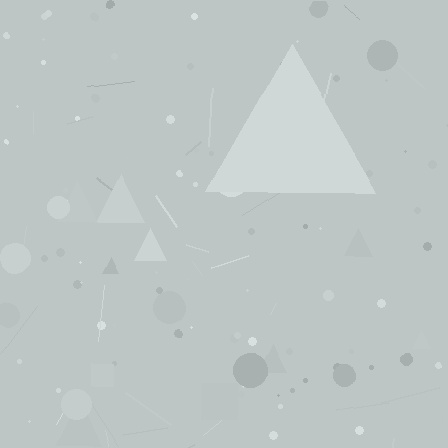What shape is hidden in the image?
A triangle is hidden in the image.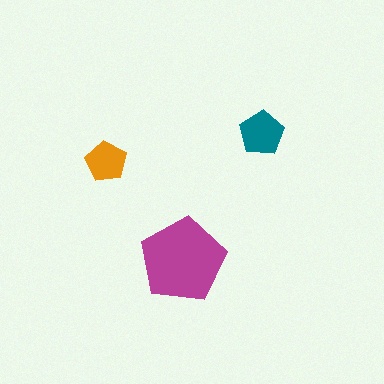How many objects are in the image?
There are 3 objects in the image.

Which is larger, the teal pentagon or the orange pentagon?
The teal one.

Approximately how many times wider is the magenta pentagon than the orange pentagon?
About 2 times wider.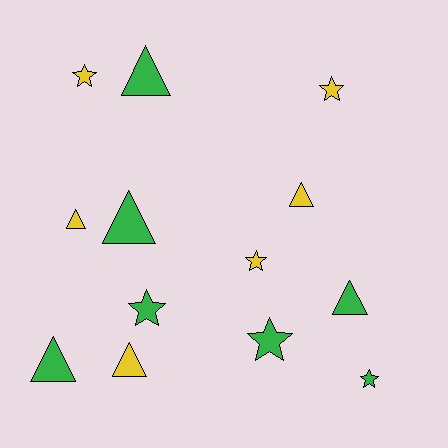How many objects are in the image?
There are 13 objects.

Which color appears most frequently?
Green, with 7 objects.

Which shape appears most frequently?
Triangle, with 7 objects.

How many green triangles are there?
There are 4 green triangles.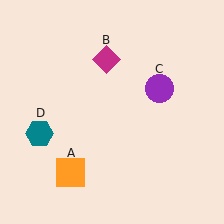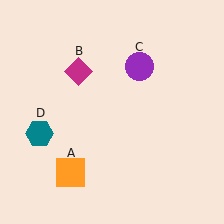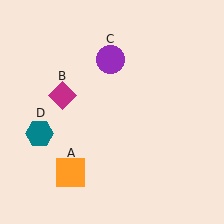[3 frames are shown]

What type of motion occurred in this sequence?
The magenta diamond (object B), purple circle (object C) rotated counterclockwise around the center of the scene.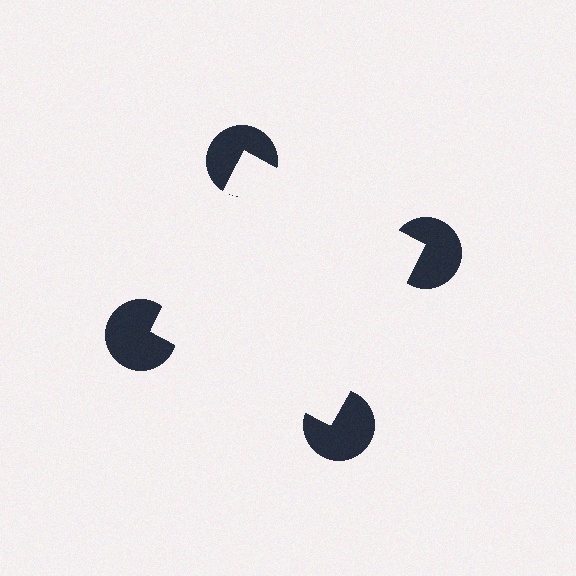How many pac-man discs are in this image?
There are 4 — one at each vertex of the illusory square.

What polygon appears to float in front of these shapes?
An illusory square — its edges are inferred from the aligned wedge cuts in the pac-man discs, not physically drawn.